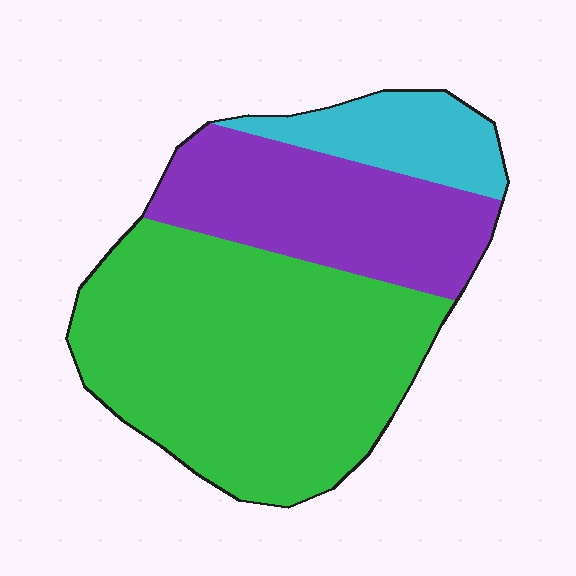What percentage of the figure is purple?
Purple covers around 30% of the figure.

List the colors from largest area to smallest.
From largest to smallest: green, purple, cyan.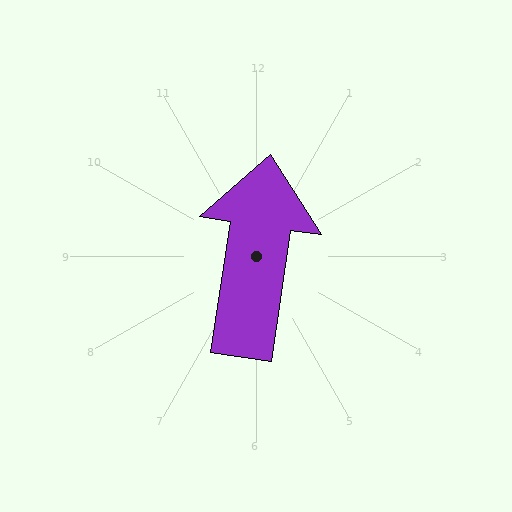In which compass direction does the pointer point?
North.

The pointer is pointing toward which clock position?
Roughly 12 o'clock.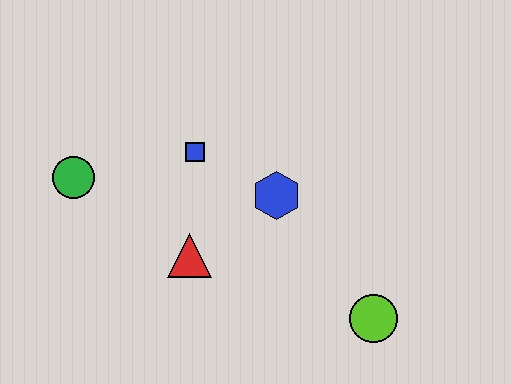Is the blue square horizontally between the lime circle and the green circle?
Yes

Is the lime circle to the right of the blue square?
Yes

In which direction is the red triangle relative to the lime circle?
The red triangle is to the left of the lime circle.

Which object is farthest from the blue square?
The lime circle is farthest from the blue square.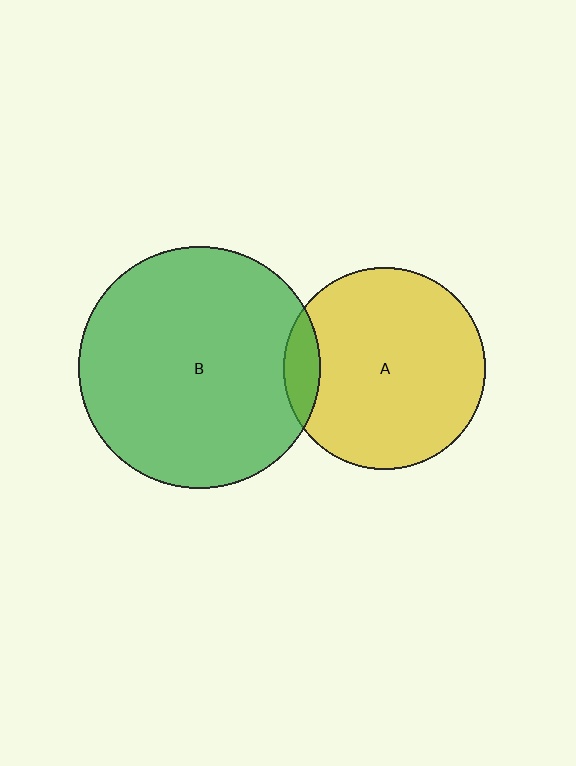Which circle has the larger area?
Circle B (green).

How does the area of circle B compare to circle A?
Approximately 1.4 times.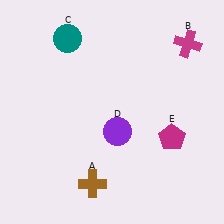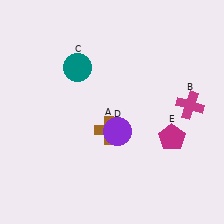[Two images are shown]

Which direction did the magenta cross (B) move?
The magenta cross (B) moved down.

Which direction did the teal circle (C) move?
The teal circle (C) moved down.